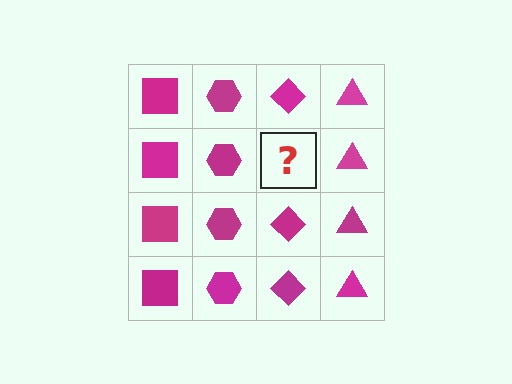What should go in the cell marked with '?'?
The missing cell should contain a magenta diamond.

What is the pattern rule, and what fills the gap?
The rule is that each column has a consistent shape. The gap should be filled with a magenta diamond.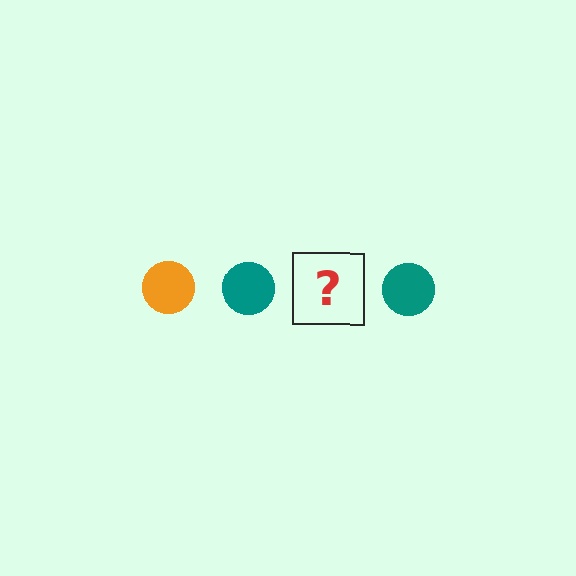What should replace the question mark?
The question mark should be replaced with an orange circle.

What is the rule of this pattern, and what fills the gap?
The rule is that the pattern cycles through orange, teal circles. The gap should be filled with an orange circle.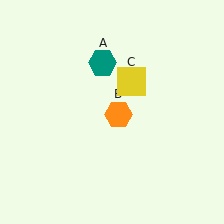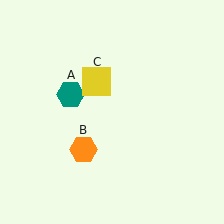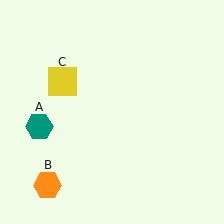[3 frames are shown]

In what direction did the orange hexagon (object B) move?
The orange hexagon (object B) moved down and to the left.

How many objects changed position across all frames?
3 objects changed position: teal hexagon (object A), orange hexagon (object B), yellow square (object C).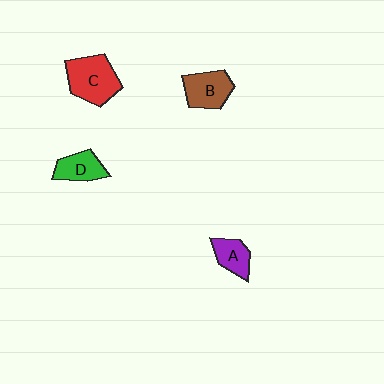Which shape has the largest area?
Shape C (red).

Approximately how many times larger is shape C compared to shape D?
Approximately 1.7 times.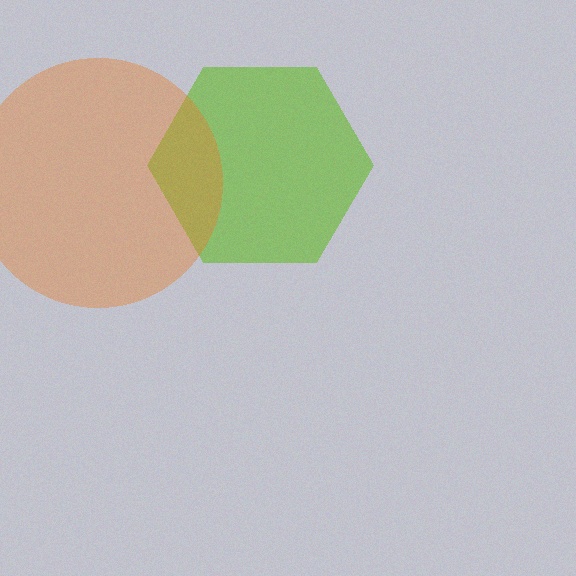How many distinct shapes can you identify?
There are 2 distinct shapes: a lime hexagon, an orange circle.